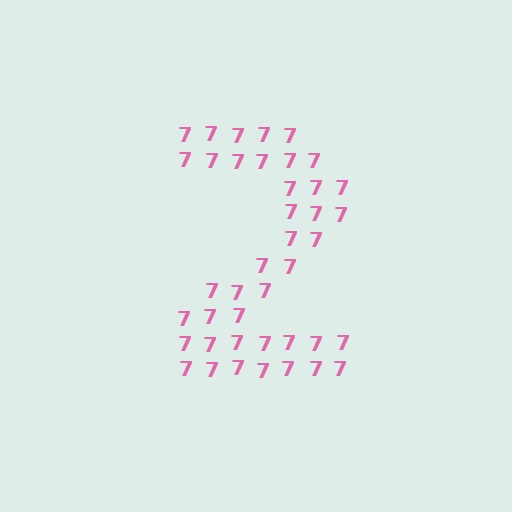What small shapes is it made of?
It is made of small digit 7's.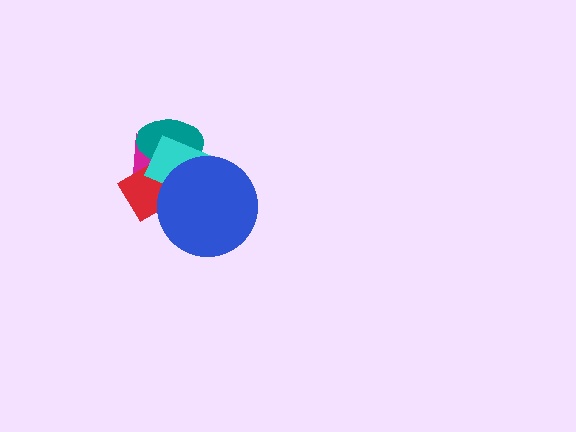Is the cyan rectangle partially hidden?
Yes, it is partially covered by another shape.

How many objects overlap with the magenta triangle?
3 objects overlap with the magenta triangle.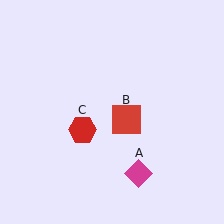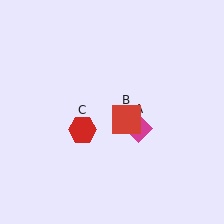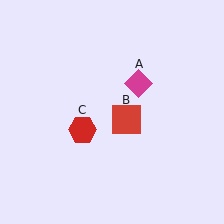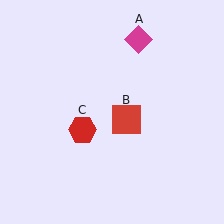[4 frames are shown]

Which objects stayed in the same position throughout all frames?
Red square (object B) and red hexagon (object C) remained stationary.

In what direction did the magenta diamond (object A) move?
The magenta diamond (object A) moved up.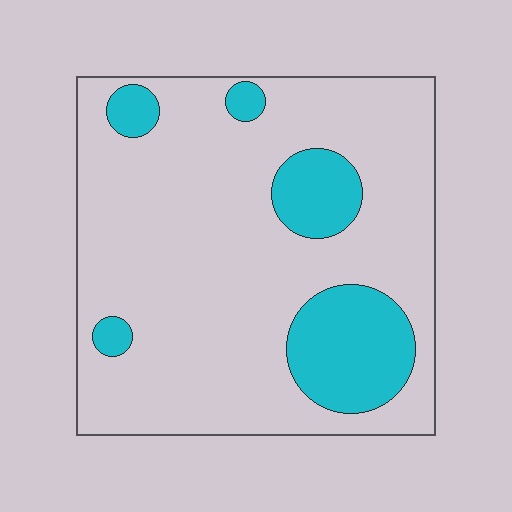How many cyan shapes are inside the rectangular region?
5.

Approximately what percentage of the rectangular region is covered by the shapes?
Approximately 20%.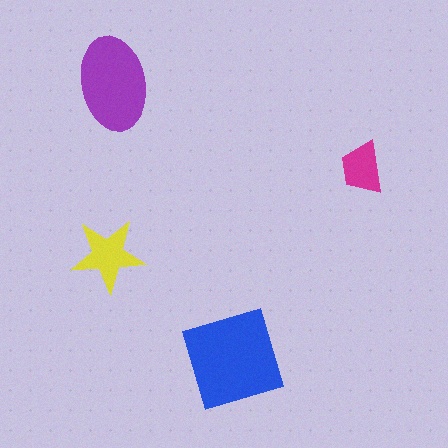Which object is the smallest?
The magenta trapezoid.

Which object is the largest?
The blue diamond.